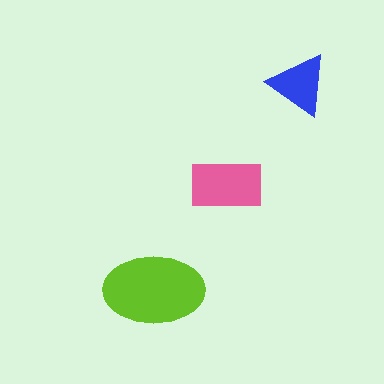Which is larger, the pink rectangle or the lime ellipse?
The lime ellipse.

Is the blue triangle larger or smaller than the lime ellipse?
Smaller.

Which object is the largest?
The lime ellipse.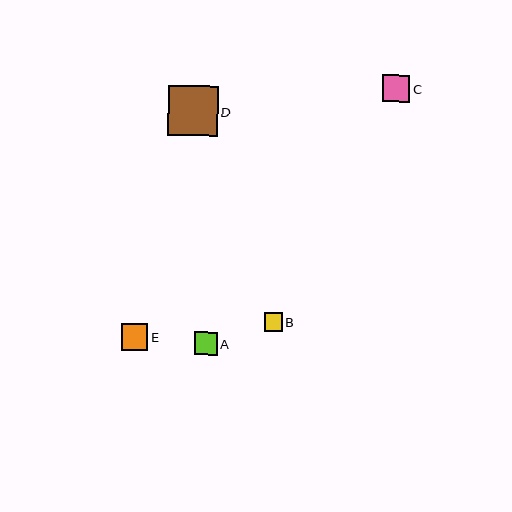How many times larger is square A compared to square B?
Square A is approximately 1.3 times the size of square B.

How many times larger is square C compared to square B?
Square C is approximately 1.5 times the size of square B.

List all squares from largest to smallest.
From largest to smallest: D, C, E, A, B.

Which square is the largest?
Square D is the largest with a size of approximately 50 pixels.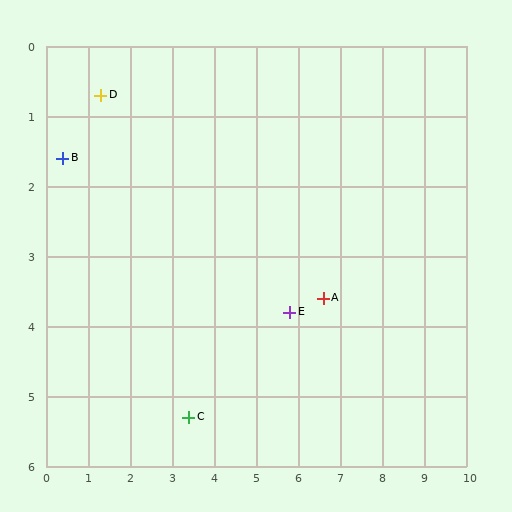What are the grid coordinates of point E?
Point E is at approximately (5.8, 3.8).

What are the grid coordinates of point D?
Point D is at approximately (1.3, 0.7).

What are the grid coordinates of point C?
Point C is at approximately (3.4, 5.3).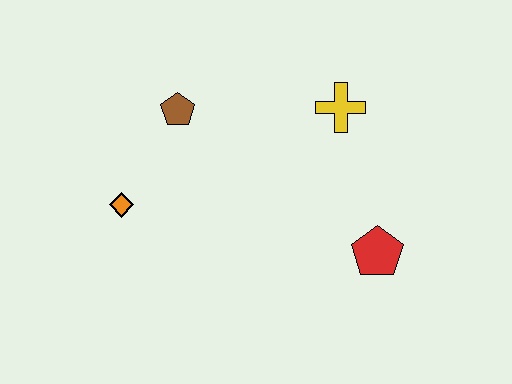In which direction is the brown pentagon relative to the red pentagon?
The brown pentagon is to the left of the red pentagon.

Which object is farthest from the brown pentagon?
The red pentagon is farthest from the brown pentagon.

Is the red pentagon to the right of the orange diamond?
Yes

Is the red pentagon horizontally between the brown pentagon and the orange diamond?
No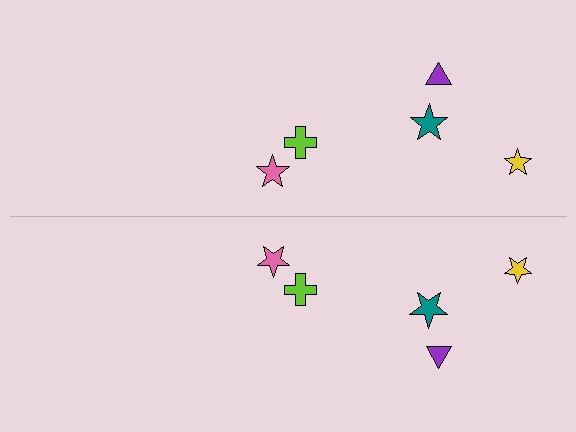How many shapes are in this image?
There are 10 shapes in this image.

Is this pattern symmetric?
Yes, this pattern has bilateral (reflection) symmetry.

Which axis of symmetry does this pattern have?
The pattern has a horizontal axis of symmetry running through the center of the image.